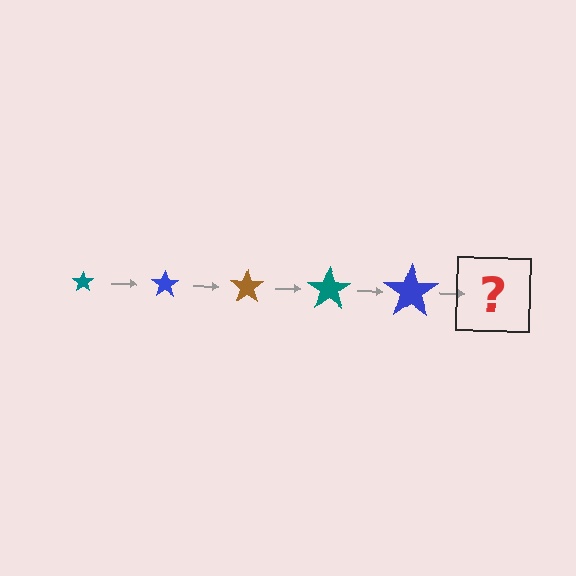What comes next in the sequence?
The next element should be a brown star, larger than the previous one.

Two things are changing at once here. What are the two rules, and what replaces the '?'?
The two rules are that the star grows larger each step and the color cycles through teal, blue, and brown. The '?' should be a brown star, larger than the previous one.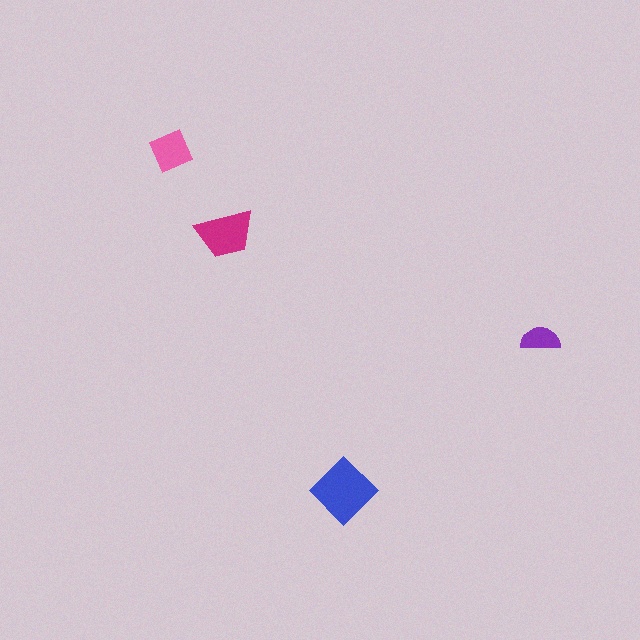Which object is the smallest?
The purple semicircle.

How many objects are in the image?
There are 4 objects in the image.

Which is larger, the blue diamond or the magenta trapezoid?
The blue diamond.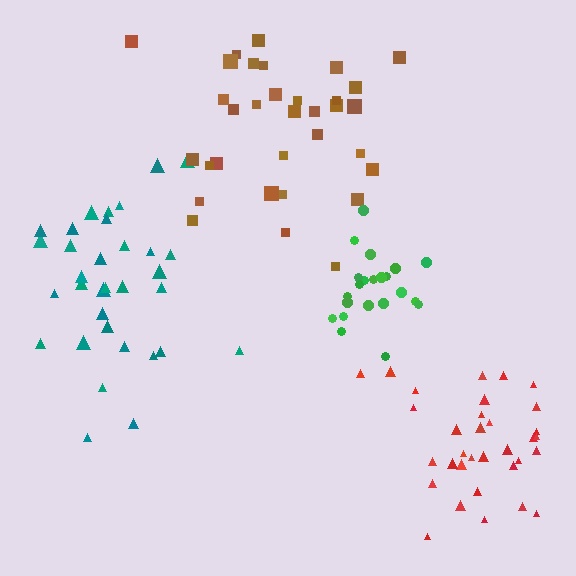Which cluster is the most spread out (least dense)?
Brown.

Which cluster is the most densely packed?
Green.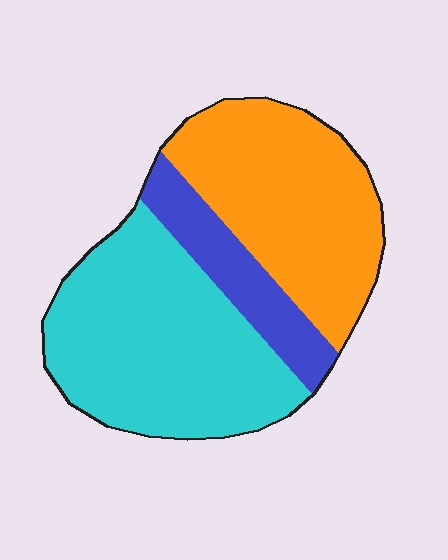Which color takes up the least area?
Blue, at roughly 15%.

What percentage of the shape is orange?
Orange covers 38% of the shape.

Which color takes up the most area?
Cyan, at roughly 45%.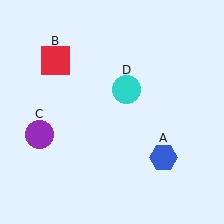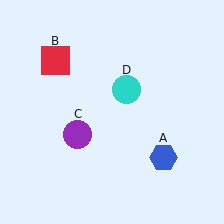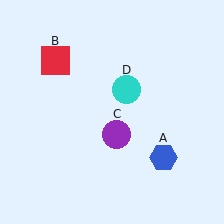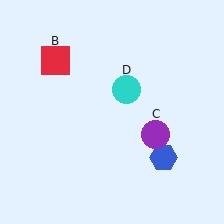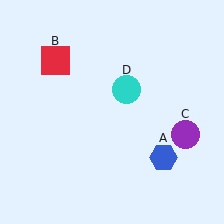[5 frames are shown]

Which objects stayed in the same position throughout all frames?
Blue hexagon (object A) and red square (object B) and cyan circle (object D) remained stationary.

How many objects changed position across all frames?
1 object changed position: purple circle (object C).